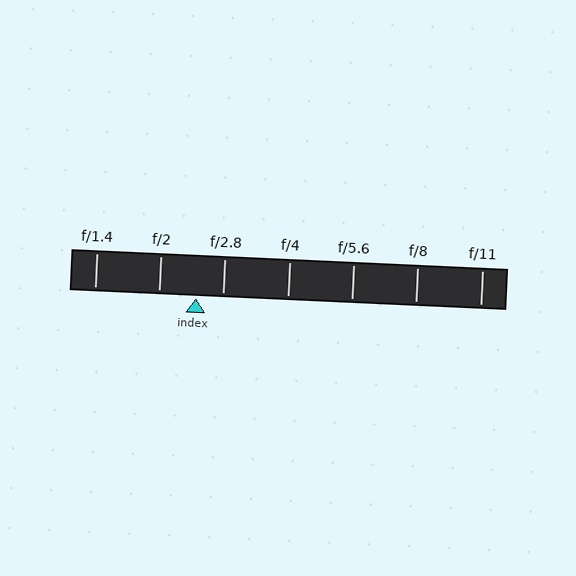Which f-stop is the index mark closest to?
The index mark is closest to f/2.8.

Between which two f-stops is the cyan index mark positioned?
The index mark is between f/2 and f/2.8.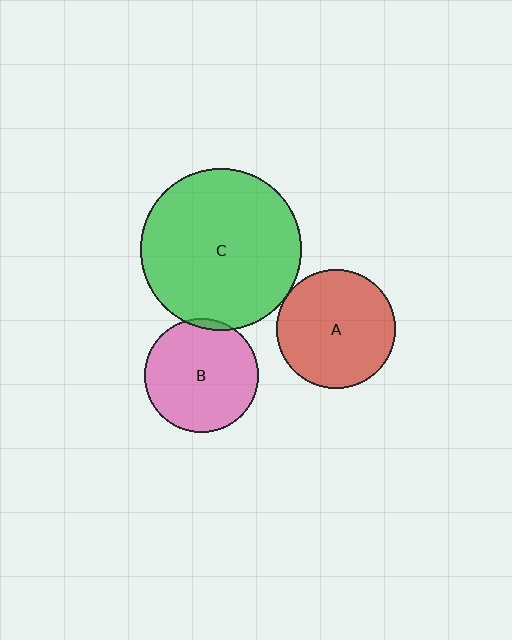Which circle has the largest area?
Circle C (green).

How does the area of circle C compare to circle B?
Approximately 2.0 times.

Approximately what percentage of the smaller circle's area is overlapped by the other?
Approximately 5%.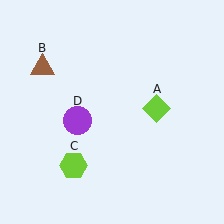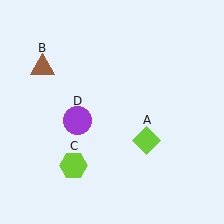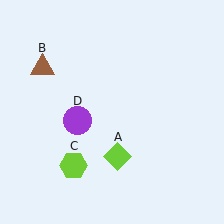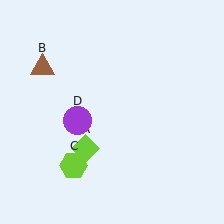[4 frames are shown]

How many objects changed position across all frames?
1 object changed position: lime diamond (object A).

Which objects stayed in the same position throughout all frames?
Brown triangle (object B) and lime hexagon (object C) and purple circle (object D) remained stationary.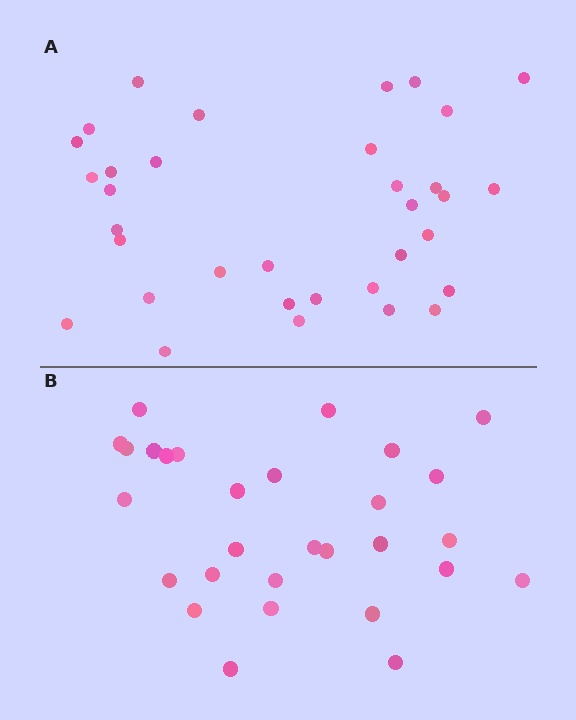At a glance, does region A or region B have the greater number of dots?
Region A (the top region) has more dots.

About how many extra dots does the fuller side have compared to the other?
Region A has about 5 more dots than region B.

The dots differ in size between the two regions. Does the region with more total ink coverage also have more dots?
No. Region B has more total ink coverage because its dots are larger, but region A actually contains more individual dots. Total area can be misleading — the number of items is what matters here.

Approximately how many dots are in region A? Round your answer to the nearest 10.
About 30 dots. (The exact count is 34, which rounds to 30.)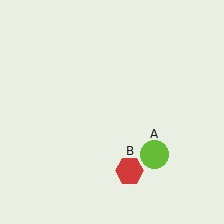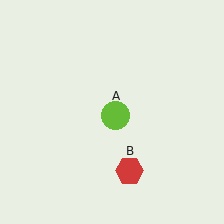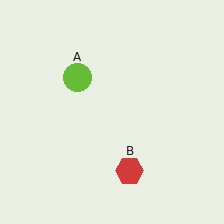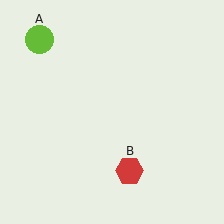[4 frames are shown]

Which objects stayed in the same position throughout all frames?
Red hexagon (object B) remained stationary.